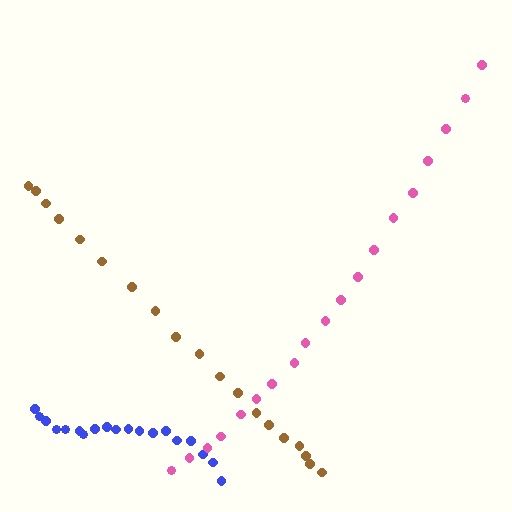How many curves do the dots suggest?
There are 3 distinct paths.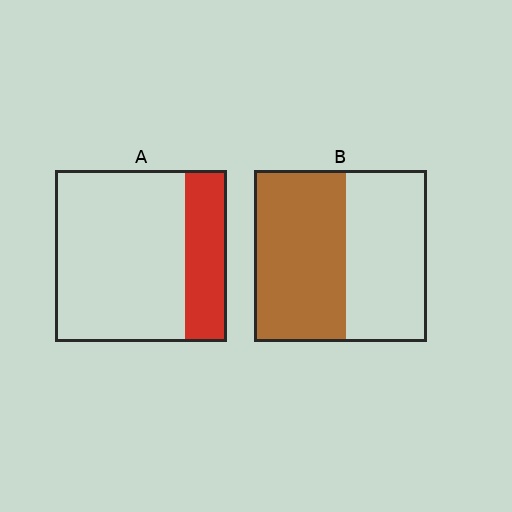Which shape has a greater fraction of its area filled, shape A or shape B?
Shape B.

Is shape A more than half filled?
No.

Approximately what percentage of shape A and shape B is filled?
A is approximately 25% and B is approximately 55%.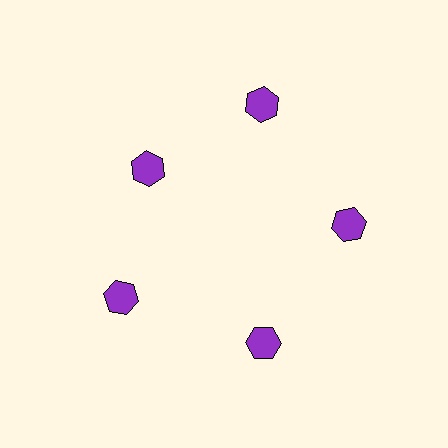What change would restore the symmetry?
The symmetry would be restored by moving it outward, back onto the ring so that all 5 hexagons sit at equal angles and equal distance from the center.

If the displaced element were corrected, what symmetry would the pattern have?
It would have 5-fold rotational symmetry — the pattern would map onto itself every 72 degrees.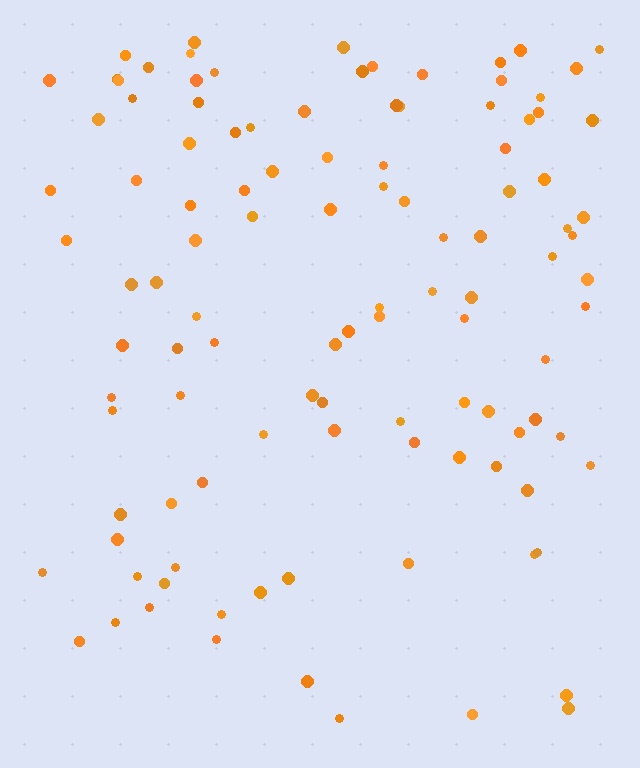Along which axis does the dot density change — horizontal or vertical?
Vertical.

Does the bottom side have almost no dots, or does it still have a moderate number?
Still a moderate number, just noticeably fewer than the top.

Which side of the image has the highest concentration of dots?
The top.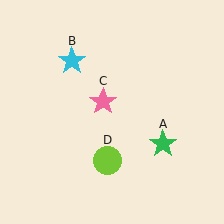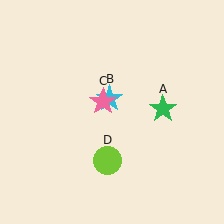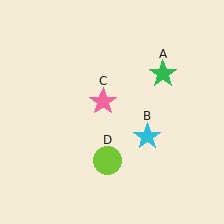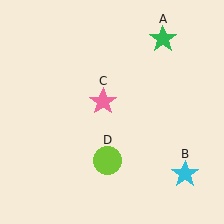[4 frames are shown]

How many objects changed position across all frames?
2 objects changed position: green star (object A), cyan star (object B).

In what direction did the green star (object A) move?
The green star (object A) moved up.